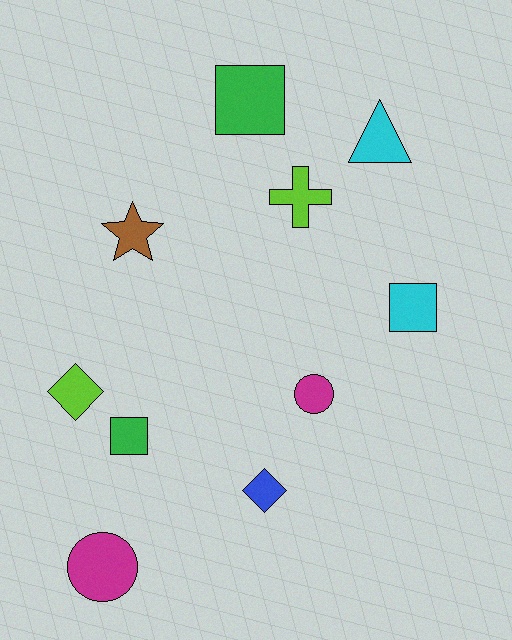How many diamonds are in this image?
There are 2 diamonds.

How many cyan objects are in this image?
There are 2 cyan objects.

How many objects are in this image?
There are 10 objects.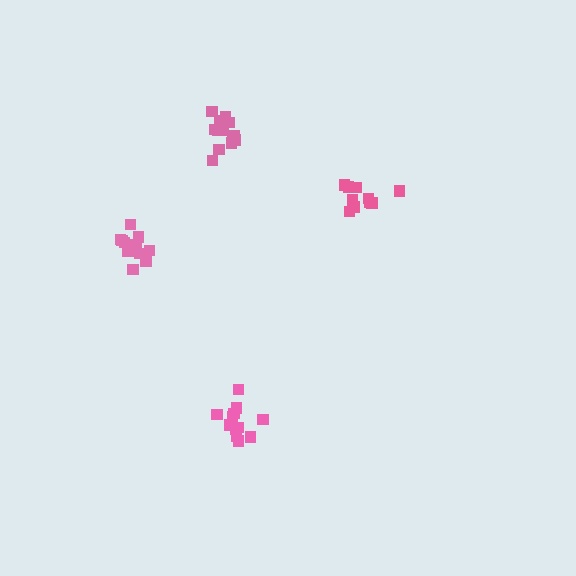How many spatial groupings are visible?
There are 4 spatial groupings.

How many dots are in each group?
Group 1: 13 dots, Group 2: 12 dots, Group 3: 14 dots, Group 4: 10 dots (49 total).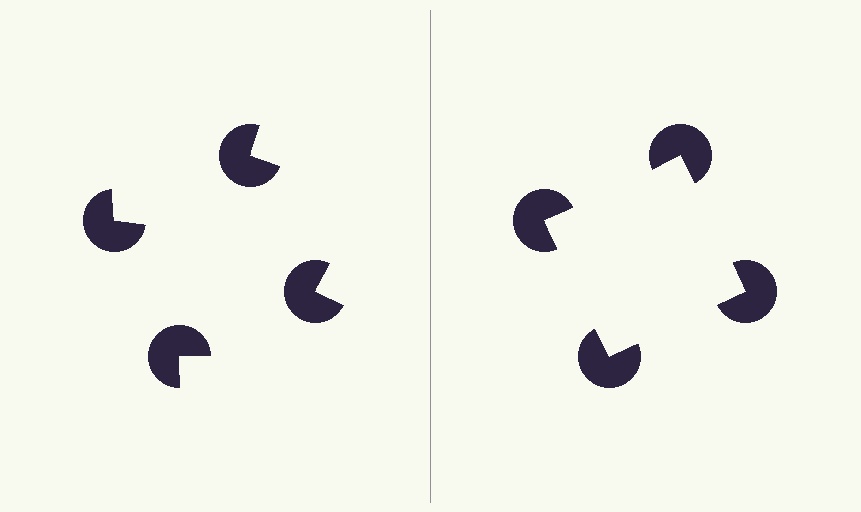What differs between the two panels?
The pac-man discs are positioned identically on both sides; only the wedge orientations differ. On the right they align to a square; on the left they are misaligned.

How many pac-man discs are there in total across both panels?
8 — 4 on each side.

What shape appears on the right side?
An illusory square.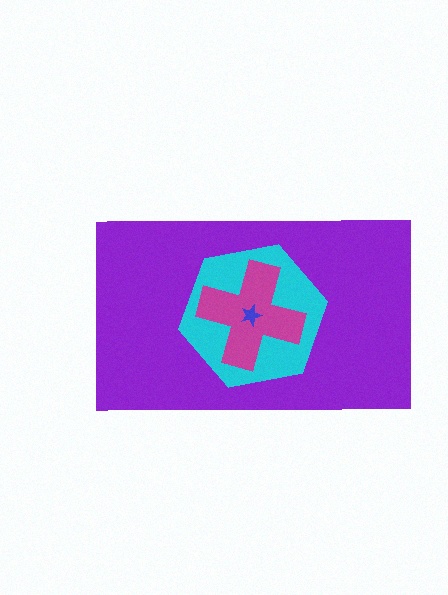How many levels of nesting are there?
4.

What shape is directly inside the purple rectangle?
The cyan hexagon.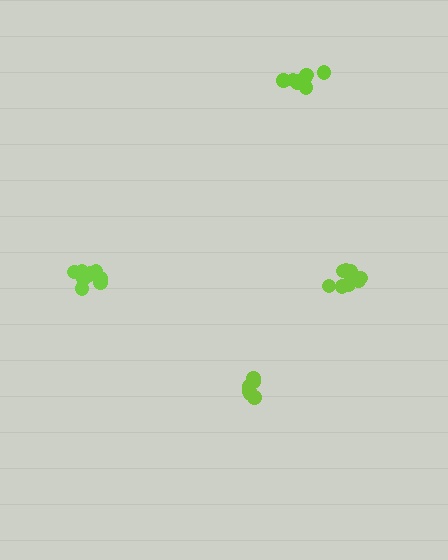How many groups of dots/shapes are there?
There are 4 groups.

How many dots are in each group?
Group 1: 8 dots, Group 2: 6 dots, Group 3: 8 dots, Group 4: 9 dots (31 total).